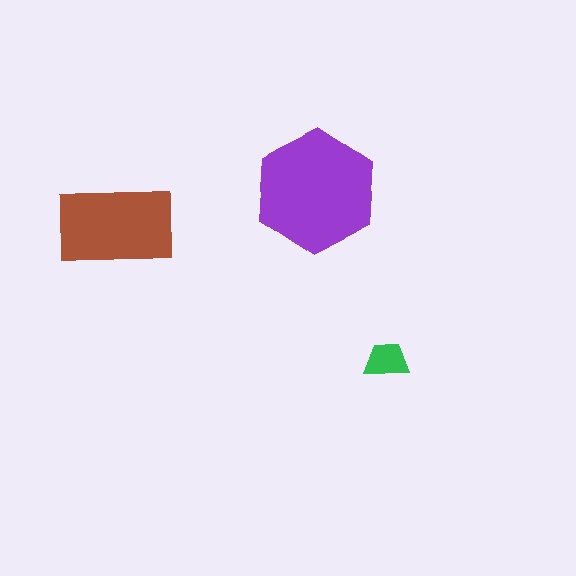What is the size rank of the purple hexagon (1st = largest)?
1st.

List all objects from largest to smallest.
The purple hexagon, the brown rectangle, the green trapezoid.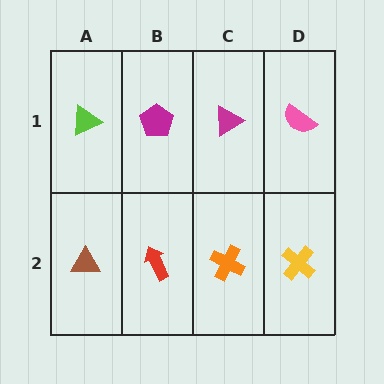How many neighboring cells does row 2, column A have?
2.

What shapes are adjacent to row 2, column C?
A magenta triangle (row 1, column C), a red arrow (row 2, column B), a yellow cross (row 2, column D).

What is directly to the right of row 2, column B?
An orange cross.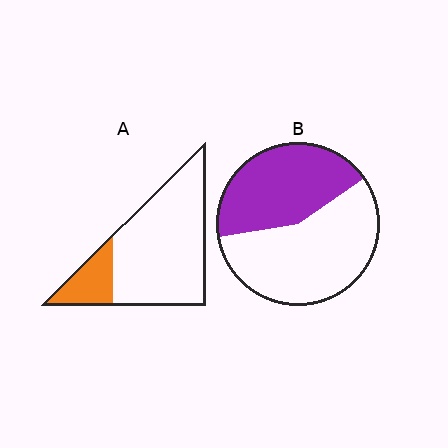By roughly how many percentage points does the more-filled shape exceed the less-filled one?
By roughly 25 percentage points (B over A).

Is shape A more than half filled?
No.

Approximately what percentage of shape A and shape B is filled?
A is approximately 20% and B is approximately 45%.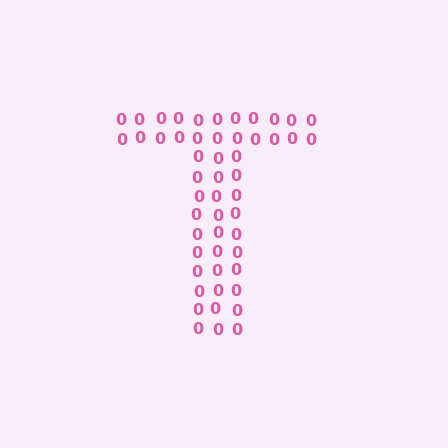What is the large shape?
The large shape is the letter T.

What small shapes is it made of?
It is made of small digit 0's.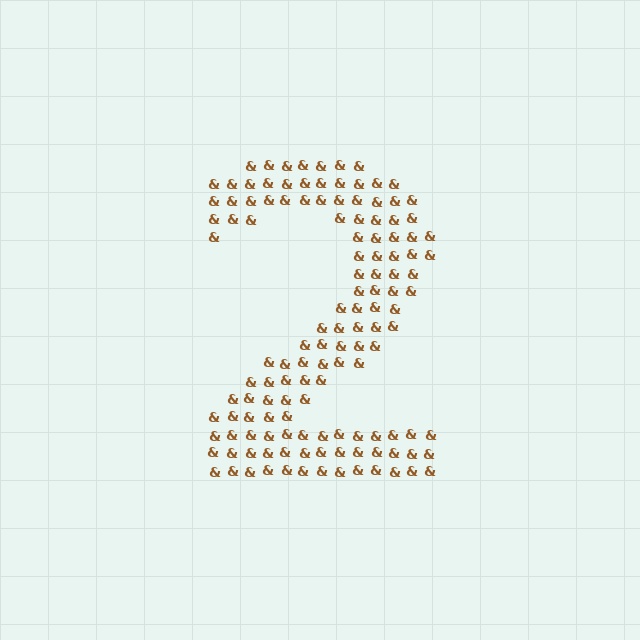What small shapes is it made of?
It is made of small ampersands.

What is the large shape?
The large shape is the digit 2.